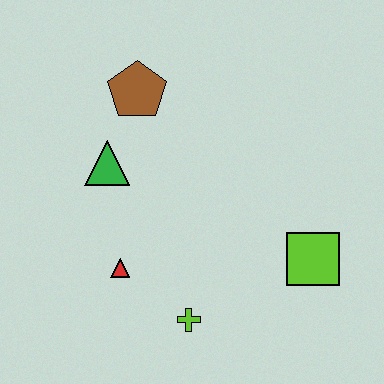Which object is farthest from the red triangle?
The lime square is farthest from the red triangle.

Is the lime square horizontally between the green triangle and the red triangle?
No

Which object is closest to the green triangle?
The brown pentagon is closest to the green triangle.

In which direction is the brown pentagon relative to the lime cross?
The brown pentagon is above the lime cross.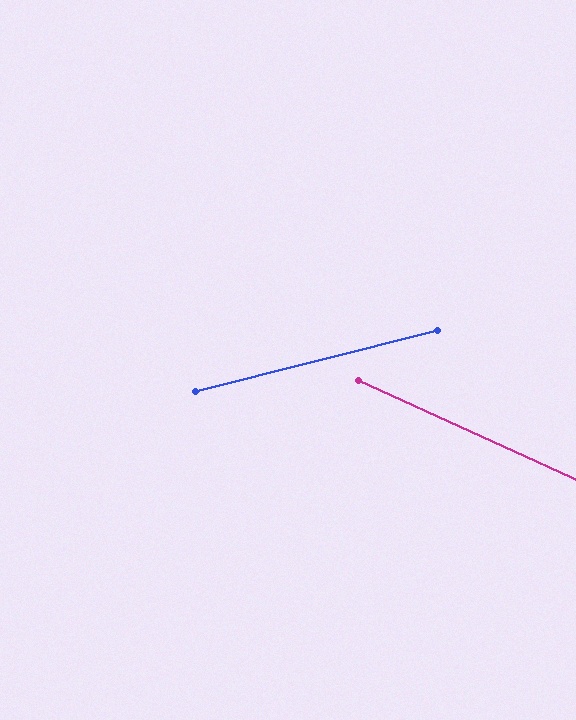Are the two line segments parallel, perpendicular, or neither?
Neither parallel nor perpendicular — they differ by about 39°.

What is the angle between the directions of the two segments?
Approximately 39 degrees.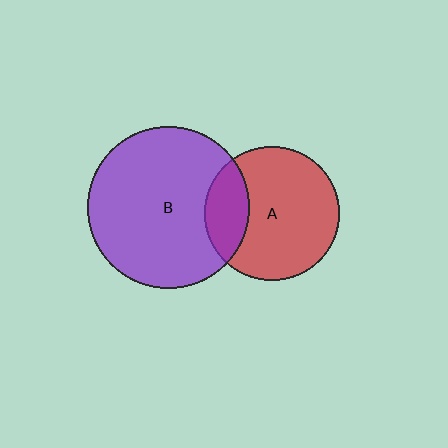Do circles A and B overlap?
Yes.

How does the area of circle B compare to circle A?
Approximately 1.5 times.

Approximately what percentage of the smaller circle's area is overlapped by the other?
Approximately 25%.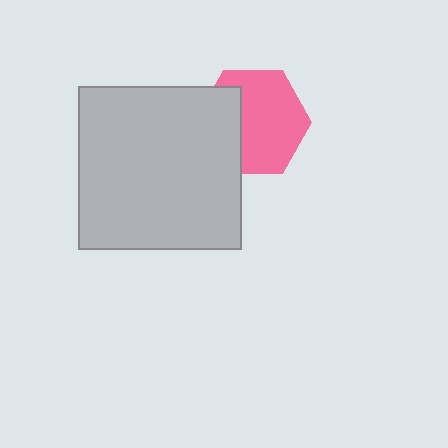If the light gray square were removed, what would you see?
You would see the complete pink hexagon.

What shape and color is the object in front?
The object in front is a light gray square.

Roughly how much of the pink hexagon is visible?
Most of it is visible (roughly 67%).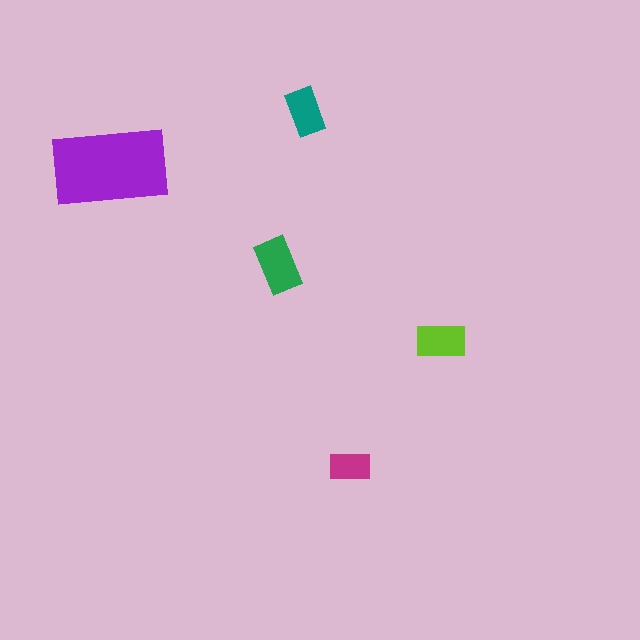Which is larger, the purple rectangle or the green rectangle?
The purple one.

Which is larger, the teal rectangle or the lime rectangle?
The lime one.